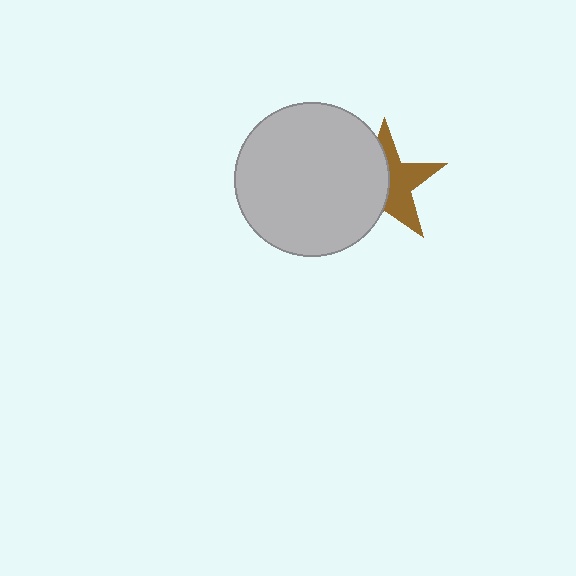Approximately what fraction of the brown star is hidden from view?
Roughly 51% of the brown star is hidden behind the light gray circle.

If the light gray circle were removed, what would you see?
You would see the complete brown star.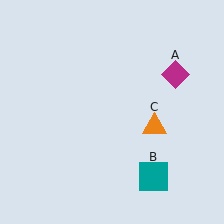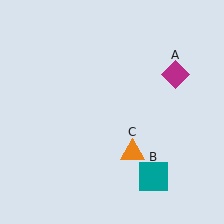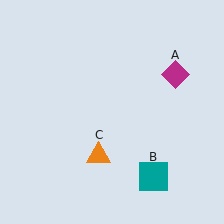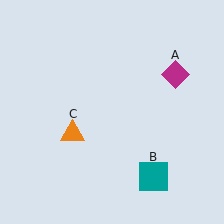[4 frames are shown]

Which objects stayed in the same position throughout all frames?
Magenta diamond (object A) and teal square (object B) remained stationary.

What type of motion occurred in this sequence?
The orange triangle (object C) rotated clockwise around the center of the scene.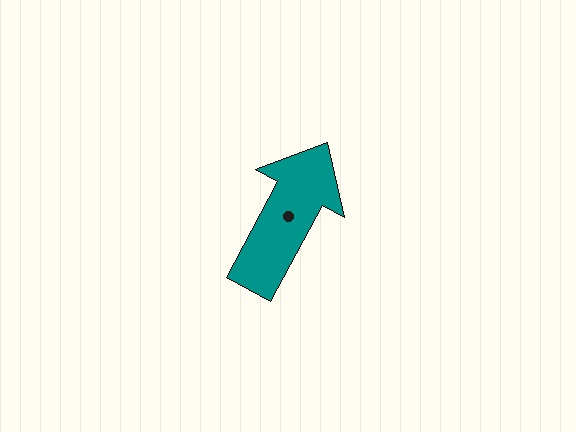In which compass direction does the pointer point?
Northeast.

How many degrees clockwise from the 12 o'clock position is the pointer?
Approximately 28 degrees.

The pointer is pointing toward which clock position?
Roughly 1 o'clock.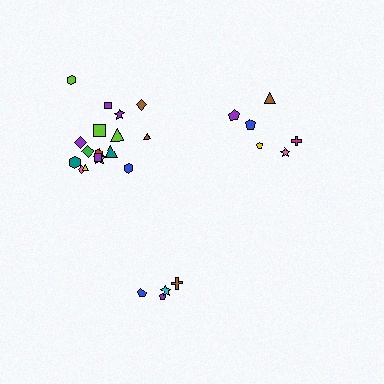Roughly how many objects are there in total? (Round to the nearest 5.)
Roughly 30 objects in total.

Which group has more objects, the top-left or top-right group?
The top-left group.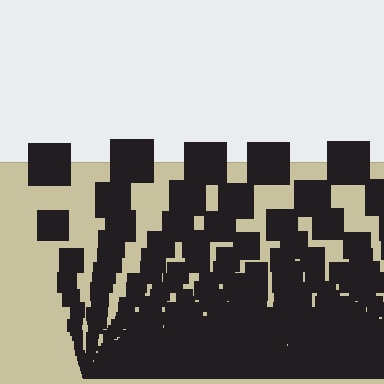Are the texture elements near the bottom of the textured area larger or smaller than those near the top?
Smaller. The gradient is inverted — elements near the bottom are smaller and denser.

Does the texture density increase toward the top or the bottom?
Density increases toward the bottom.